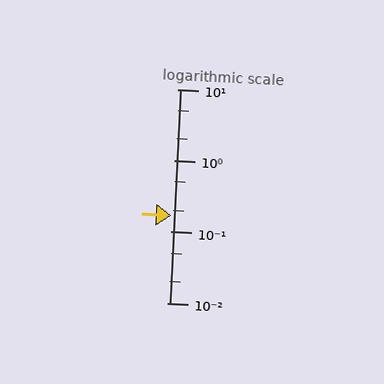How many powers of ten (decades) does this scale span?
The scale spans 3 decades, from 0.01 to 10.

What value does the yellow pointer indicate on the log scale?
The pointer indicates approximately 0.17.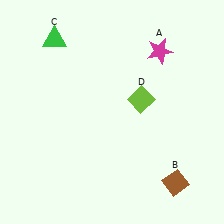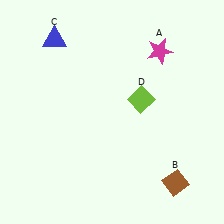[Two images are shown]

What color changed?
The triangle (C) changed from green in Image 1 to blue in Image 2.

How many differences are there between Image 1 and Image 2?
There is 1 difference between the two images.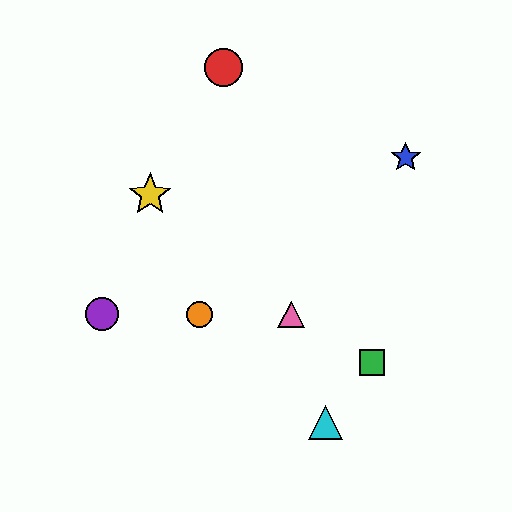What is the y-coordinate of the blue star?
The blue star is at y≈158.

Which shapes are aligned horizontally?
The purple circle, the orange circle, the pink triangle are aligned horizontally.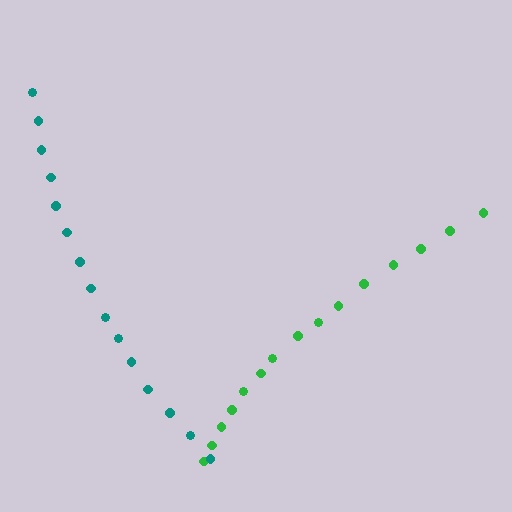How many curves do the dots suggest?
There are 2 distinct paths.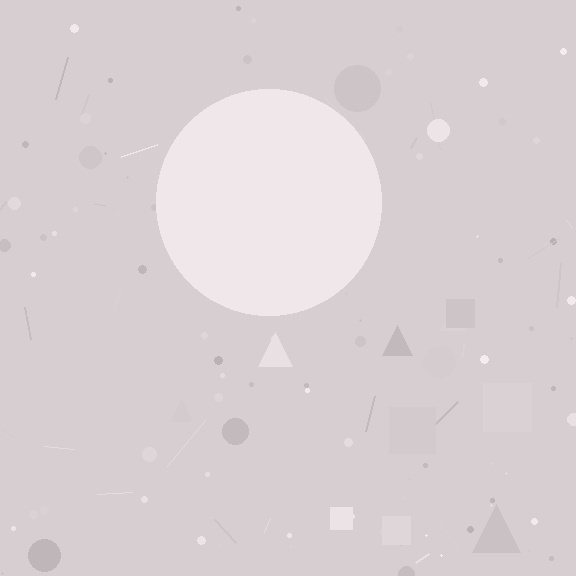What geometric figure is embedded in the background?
A circle is embedded in the background.